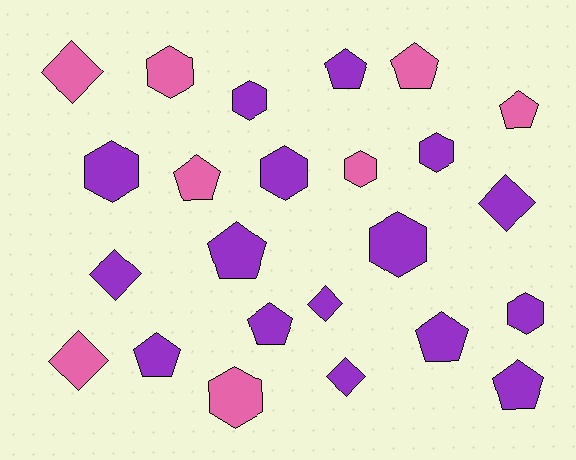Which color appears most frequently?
Purple, with 16 objects.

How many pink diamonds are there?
There are 2 pink diamonds.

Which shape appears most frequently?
Hexagon, with 9 objects.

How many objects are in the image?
There are 24 objects.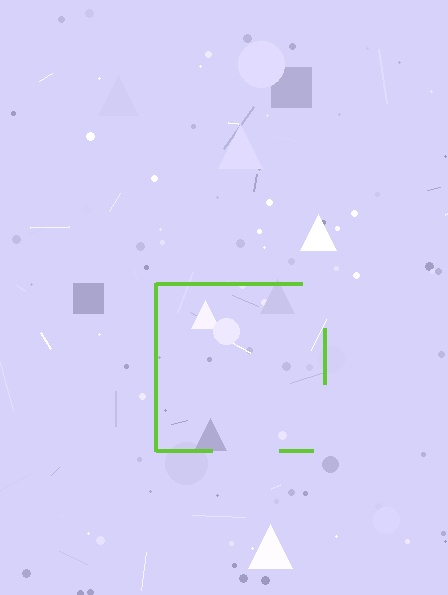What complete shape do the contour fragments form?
The contour fragments form a square.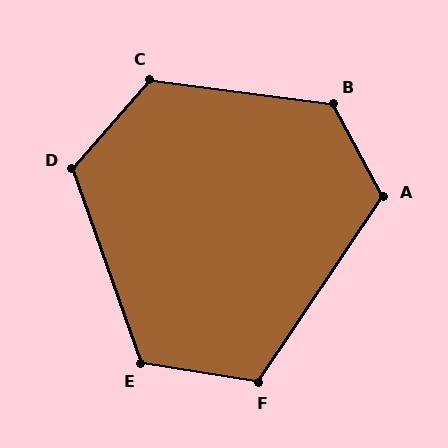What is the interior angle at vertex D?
Approximately 119 degrees (obtuse).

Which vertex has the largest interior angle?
B, at approximately 126 degrees.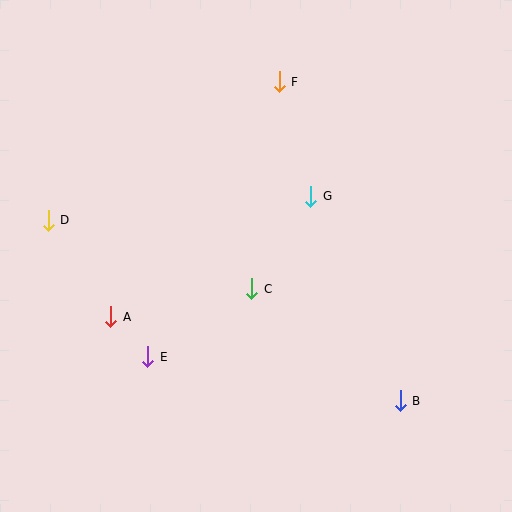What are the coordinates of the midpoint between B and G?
The midpoint between B and G is at (356, 299).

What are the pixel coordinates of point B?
Point B is at (400, 401).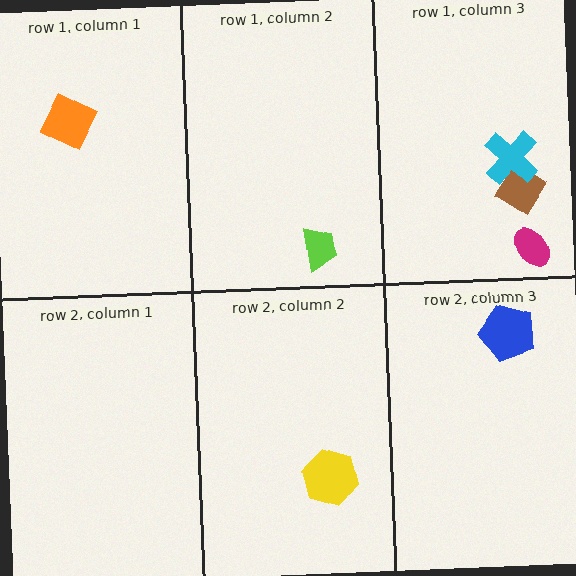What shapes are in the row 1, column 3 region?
The brown diamond, the cyan cross, the magenta ellipse.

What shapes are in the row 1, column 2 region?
The lime trapezoid.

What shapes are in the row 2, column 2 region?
The yellow hexagon.